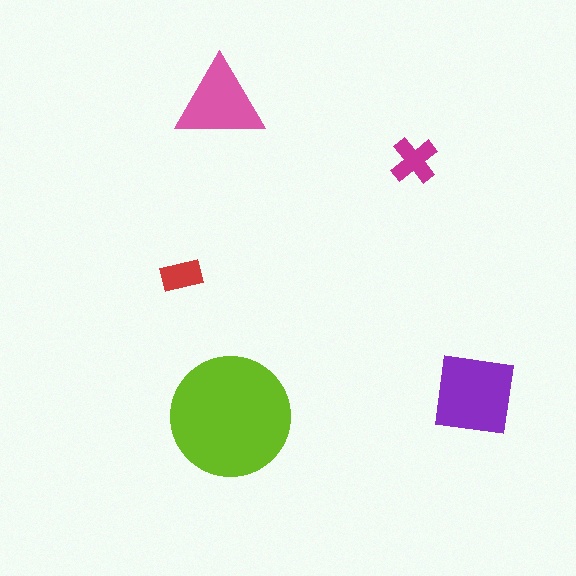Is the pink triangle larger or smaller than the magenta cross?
Larger.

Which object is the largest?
The lime circle.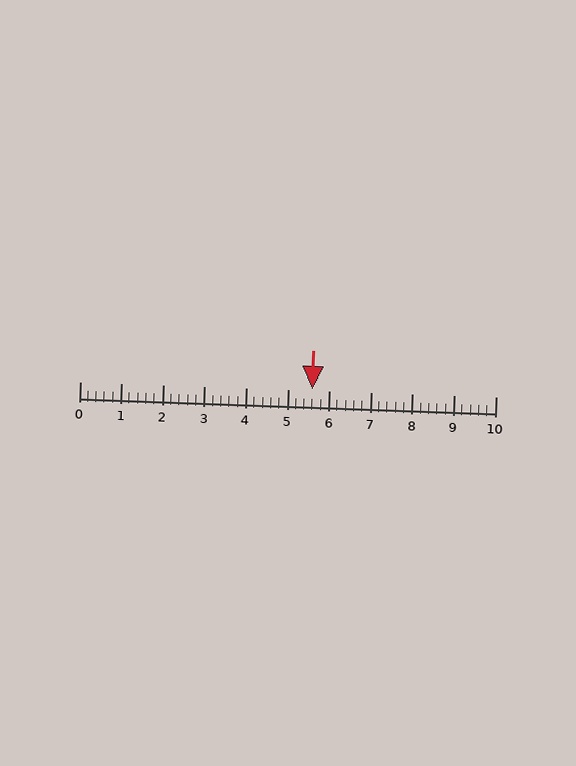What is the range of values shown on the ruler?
The ruler shows values from 0 to 10.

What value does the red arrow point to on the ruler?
The red arrow points to approximately 5.6.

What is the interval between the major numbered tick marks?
The major tick marks are spaced 1 units apart.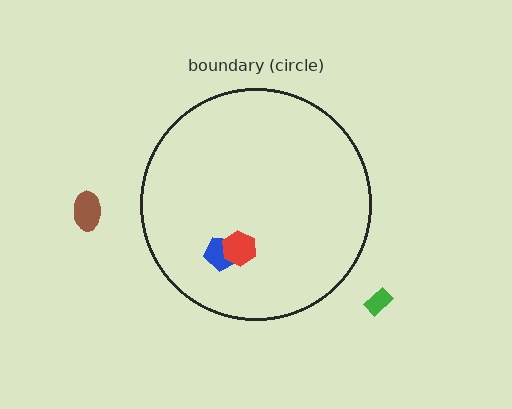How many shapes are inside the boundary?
2 inside, 2 outside.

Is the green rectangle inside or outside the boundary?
Outside.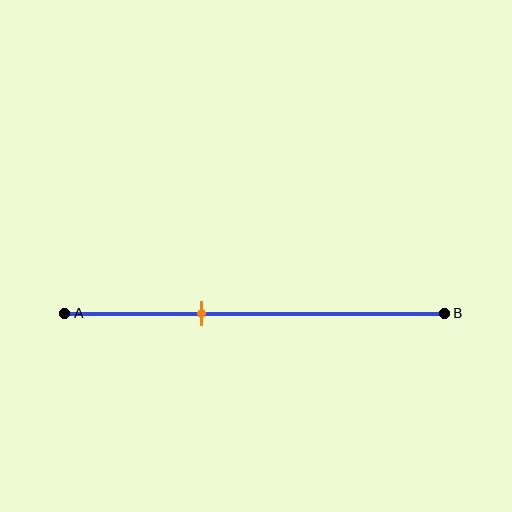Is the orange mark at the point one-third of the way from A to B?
Yes, the mark is approximately at the one-third point.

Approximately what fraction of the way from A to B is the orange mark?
The orange mark is approximately 35% of the way from A to B.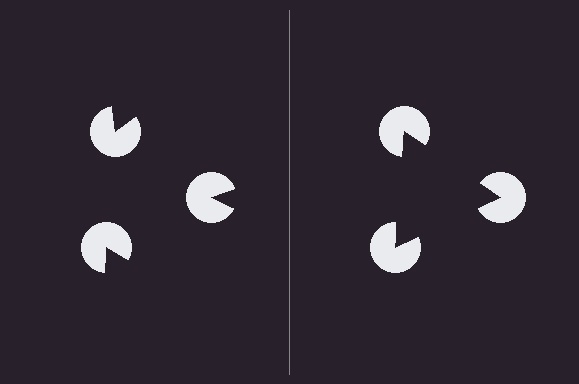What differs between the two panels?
The pac-man discs are positioned identically on both sides; only the wedge orientations differ. On the right they align to a triangle; on the left they are misaligned.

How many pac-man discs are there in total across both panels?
6 — 3 on each side.